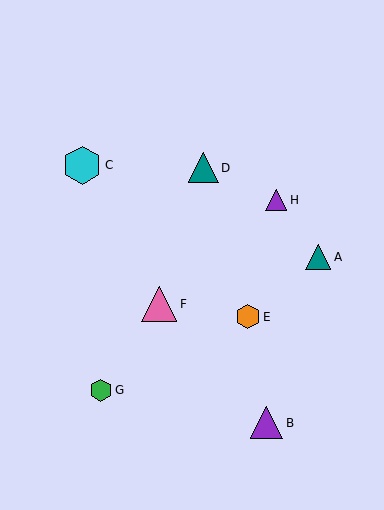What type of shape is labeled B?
Shape B is a purple triangle.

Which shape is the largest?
The cyan hexagon (labeled C) is the largest.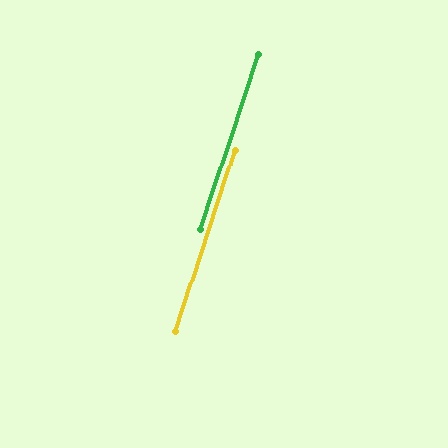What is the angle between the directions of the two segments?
Approximately 0 degrees.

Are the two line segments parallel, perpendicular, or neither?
Parallel — their directions differ by only 0.4°.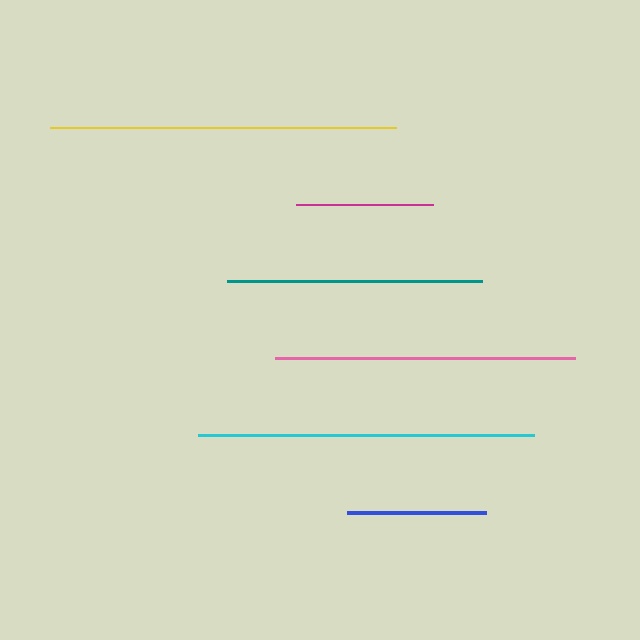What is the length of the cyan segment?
The cyan segment is approximately 336 pixels long.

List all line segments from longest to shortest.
From longest to shortest: yellow, cyan, pink, teal, blue, magenta.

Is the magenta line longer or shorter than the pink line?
The pink line is longer than the magenta line.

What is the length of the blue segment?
The blue segment is approximately 139 pixels long.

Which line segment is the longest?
The yellow line is the longest at approximately 347 pixels.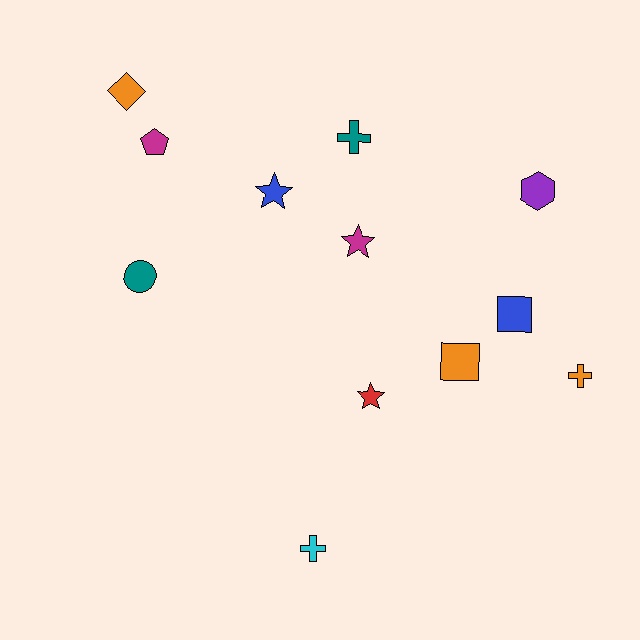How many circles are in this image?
There is 1 circle.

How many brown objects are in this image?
There are no brown objects.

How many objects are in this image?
There are 12 objects.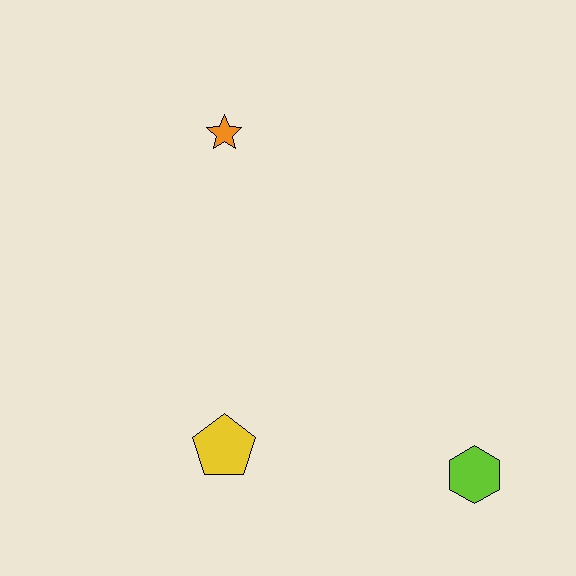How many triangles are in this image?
There are no triangles.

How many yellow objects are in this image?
There is 1 yellow object.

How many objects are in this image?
There are 3 objects.